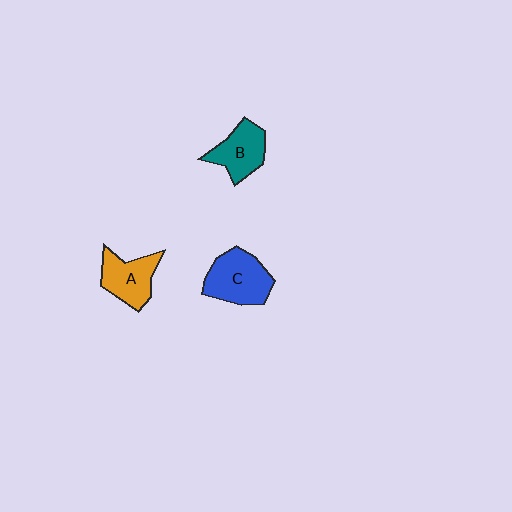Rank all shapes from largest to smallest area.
From largest to smallest: C (blue), A (orange), B (teal).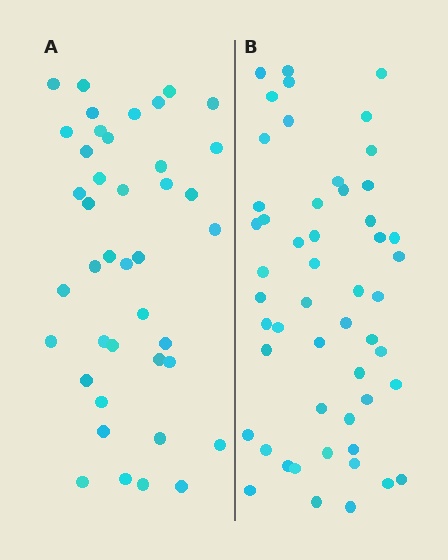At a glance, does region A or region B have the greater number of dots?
Region B (the right region) has more dots.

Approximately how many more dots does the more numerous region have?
Region B has roughly 12 or so more dots than region A.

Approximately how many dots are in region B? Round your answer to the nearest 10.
About 50 dots. (The exact count is 52, which rounds to 50.)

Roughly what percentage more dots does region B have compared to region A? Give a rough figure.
About 25% more.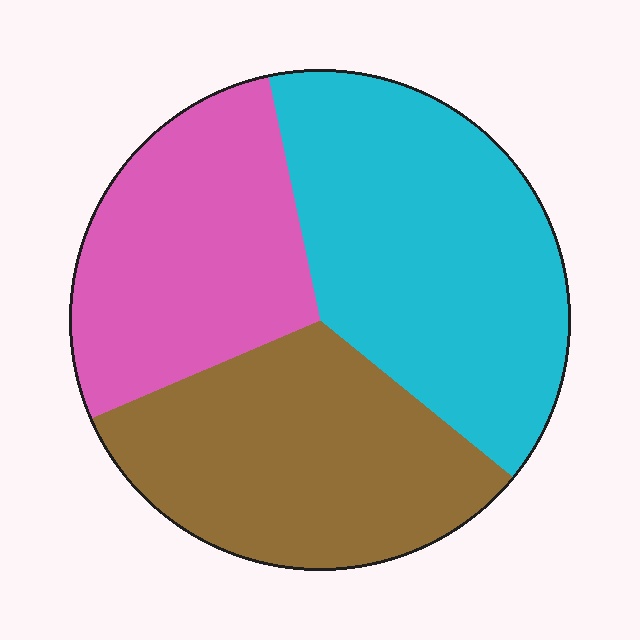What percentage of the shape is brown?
Brown covers 33% of the shape.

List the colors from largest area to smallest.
From largest to smallest: cyan, brown, pink.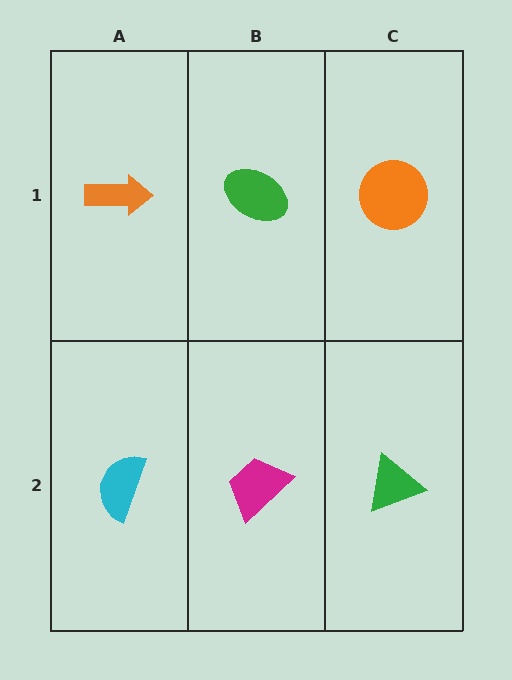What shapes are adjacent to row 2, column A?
An orange arrow (row 1, column A), a magenta trapezoid (row 2, column B).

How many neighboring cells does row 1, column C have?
2.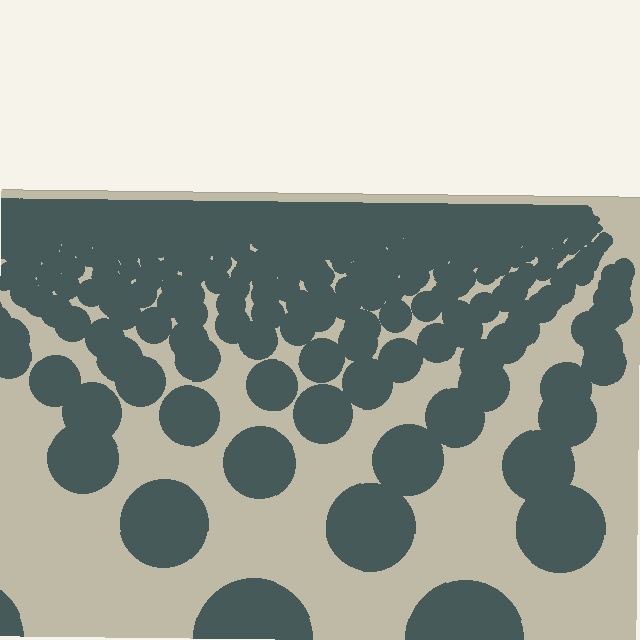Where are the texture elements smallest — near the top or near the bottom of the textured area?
Near the top.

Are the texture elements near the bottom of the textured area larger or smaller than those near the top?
Larger. Near the bottom, elements are closer to the viewer and appear at a bigger on-screen size.